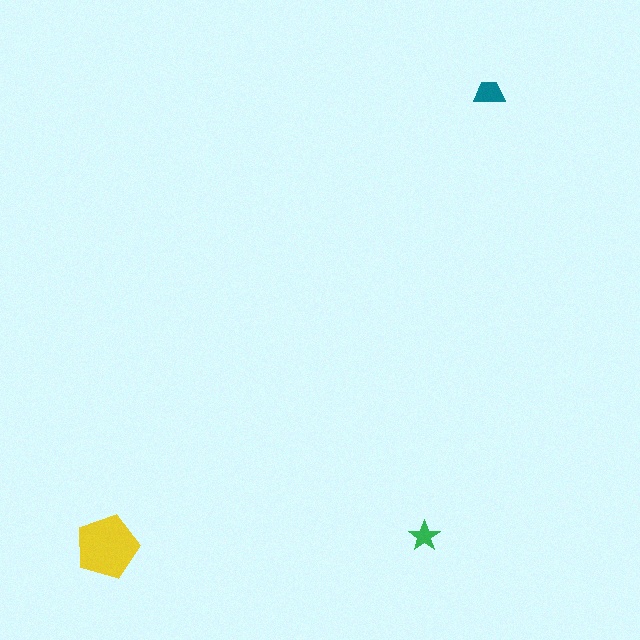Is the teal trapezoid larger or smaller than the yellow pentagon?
Smaller.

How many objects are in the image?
There are 3 objects in the image.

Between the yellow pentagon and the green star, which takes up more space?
The yellow pentagon.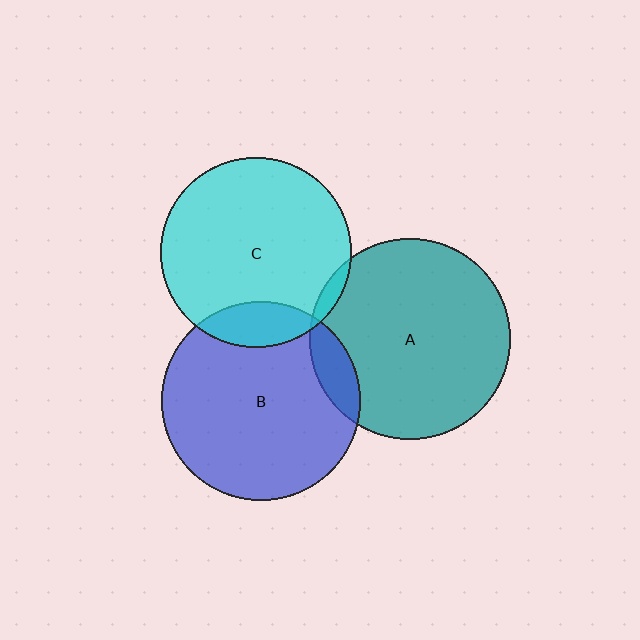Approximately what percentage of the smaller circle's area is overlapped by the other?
Approximately 15%.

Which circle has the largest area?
Circle A (teal).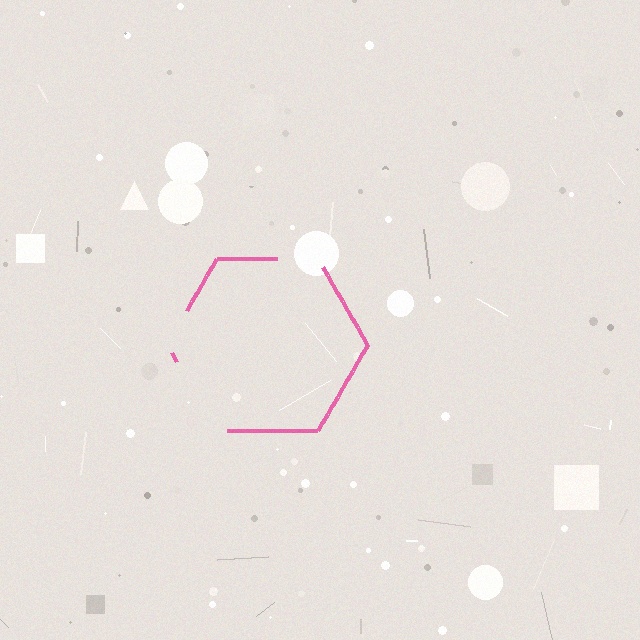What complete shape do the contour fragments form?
The contour fragments form a hexagon.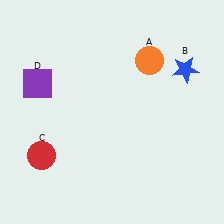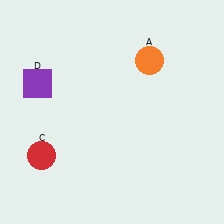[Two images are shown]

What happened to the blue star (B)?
The blue star (B) was removed in Image 2. It was in the top-right area of Image 1.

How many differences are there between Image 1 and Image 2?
There is 1 difference between the two images.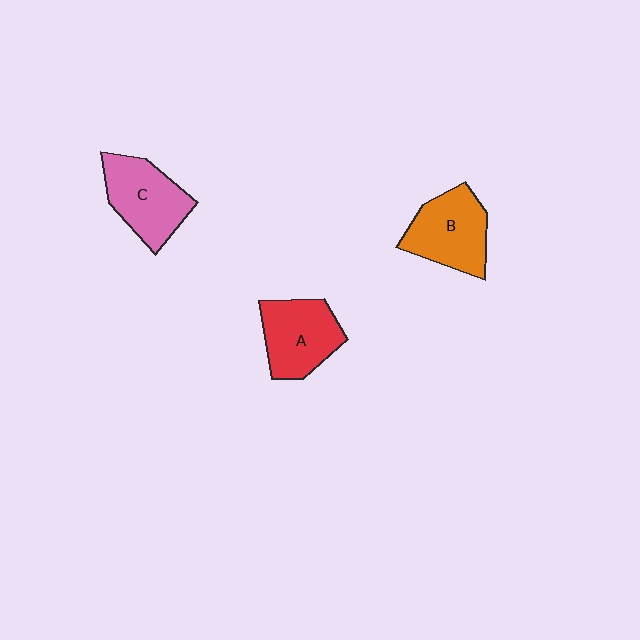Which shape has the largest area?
Shape B (orange).